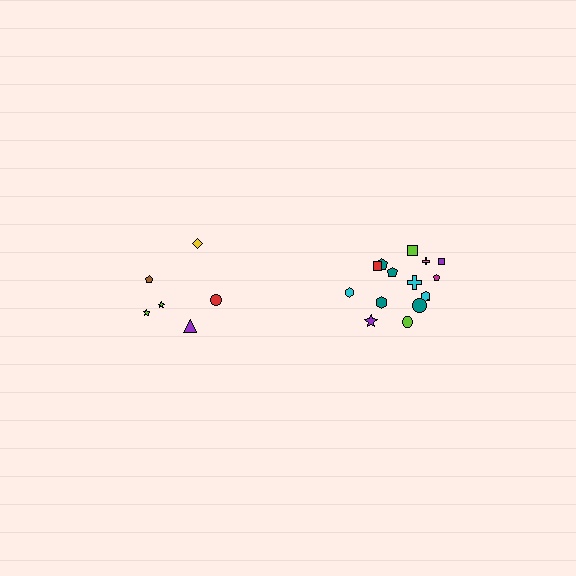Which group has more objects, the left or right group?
The right group.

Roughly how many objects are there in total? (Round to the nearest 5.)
Roughly 20 objects in total.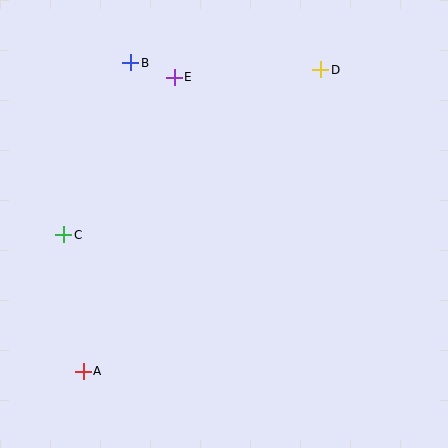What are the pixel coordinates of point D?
Point D is at (321, 70).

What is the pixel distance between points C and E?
The distance between C and E is 193 pixels.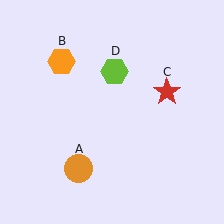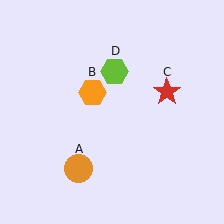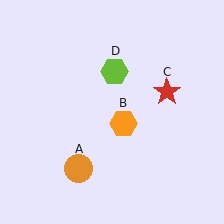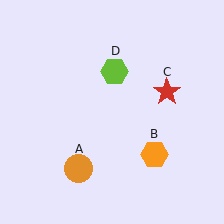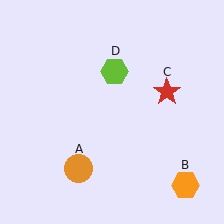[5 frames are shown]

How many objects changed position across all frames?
1 object changed position: orange hexagon (object B).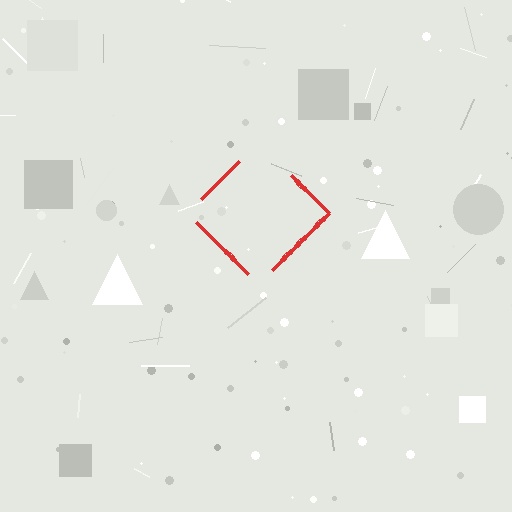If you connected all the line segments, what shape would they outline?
They would outline a diamond.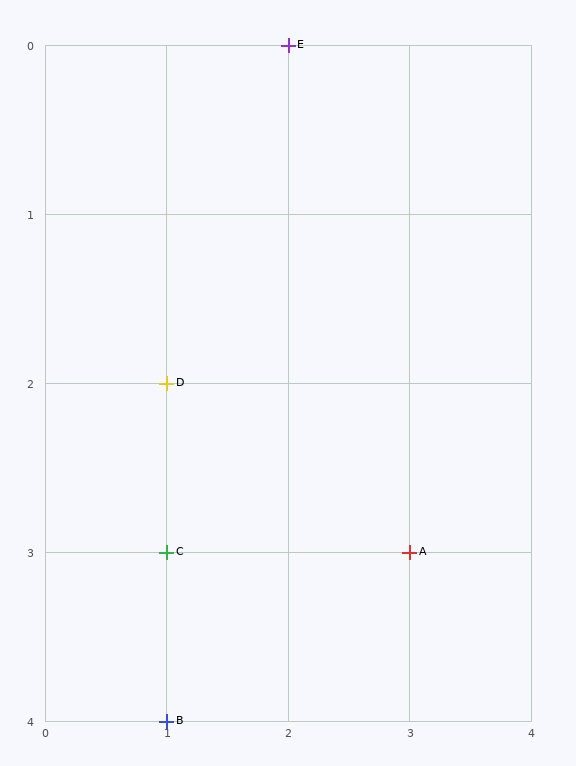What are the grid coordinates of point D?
Point D is at grid coordinates (1, 2).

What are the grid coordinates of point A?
Point A is at grid coordinates (3, 3).